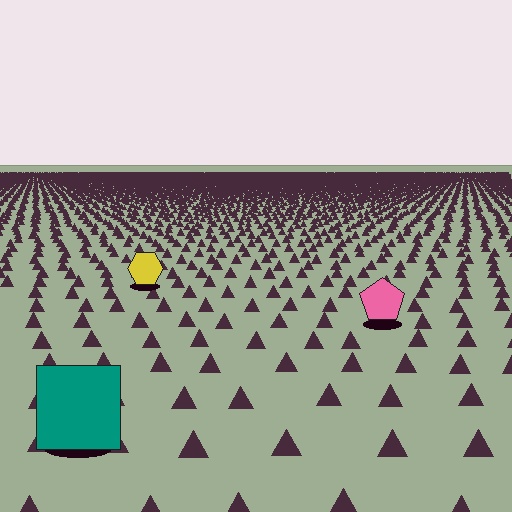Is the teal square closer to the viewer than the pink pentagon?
Yes. The teal square is closer — you can tell from the texture gradient: the ground texture is coarser near it.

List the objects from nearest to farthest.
From nearest to farthest: the teal square, the pink pentagon, the yellow hexagon.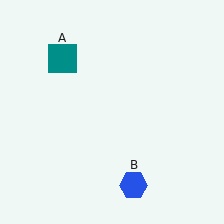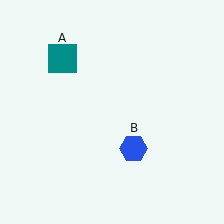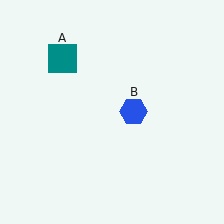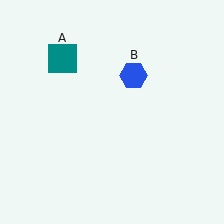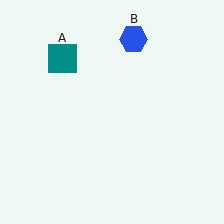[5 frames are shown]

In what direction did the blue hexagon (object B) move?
The blue hexagon (object B) moved up.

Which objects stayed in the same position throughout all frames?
Teal square (object A) remained stationary.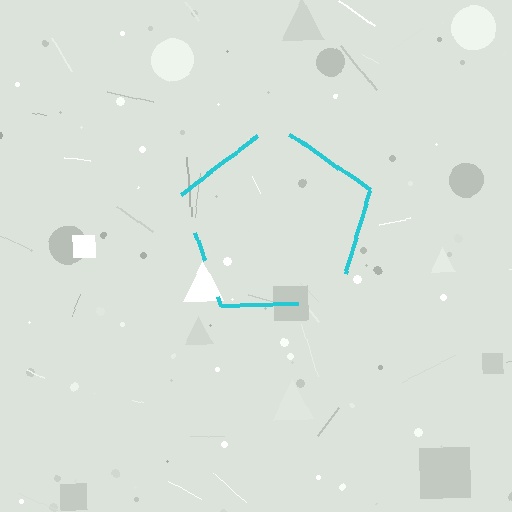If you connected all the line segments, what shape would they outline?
They would outline a pentagon.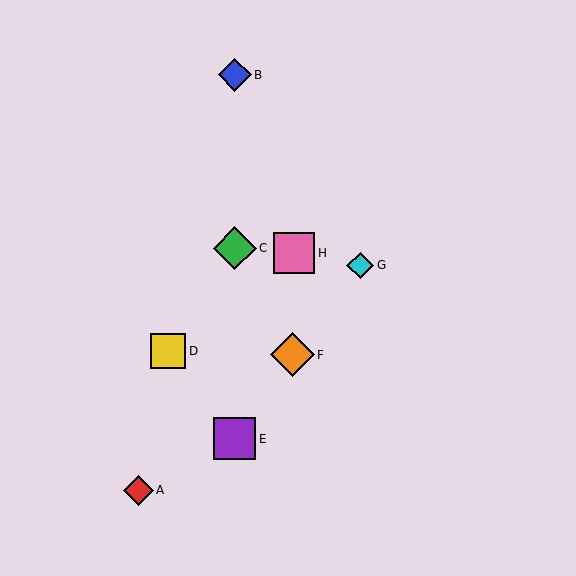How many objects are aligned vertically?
3 objects (B, C, E) are aligned vertically.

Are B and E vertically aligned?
Yes, both are at x≈235.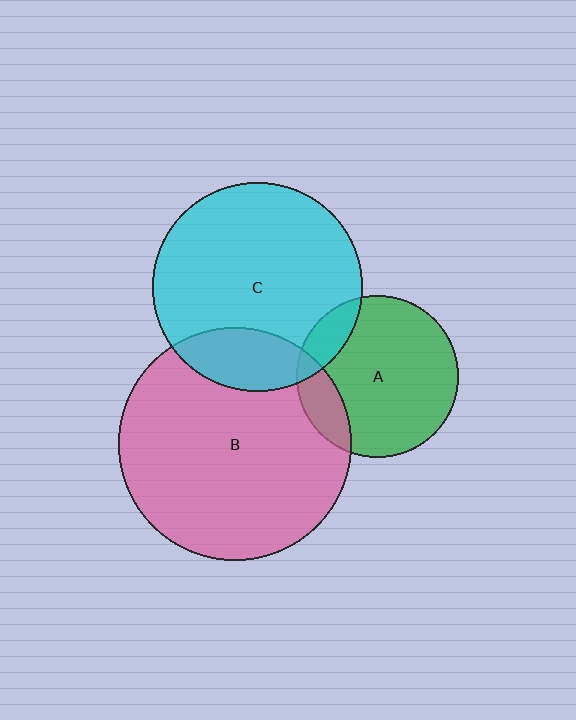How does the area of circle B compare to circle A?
Approximately 2.1 times.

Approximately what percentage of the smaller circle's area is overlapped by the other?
Approximately 20%.